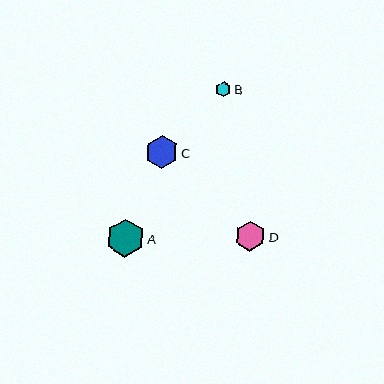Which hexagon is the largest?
Hexagon A is the largest with a size of approximately 39 pixels.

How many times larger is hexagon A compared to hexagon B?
Hexagon A is approximately 2.5 times the size of hexagon B.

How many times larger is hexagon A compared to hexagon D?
Hexagon A is approximately 1.3 times the size of hexagon D.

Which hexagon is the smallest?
Hexagon B is the smallest with a size of approximately 15 pixels.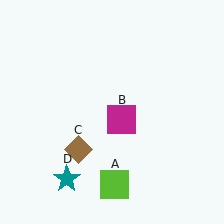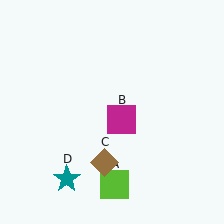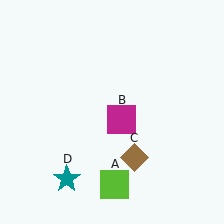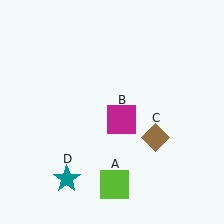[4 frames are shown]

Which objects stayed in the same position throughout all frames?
Lime square (object A) and magenta square (object B) and teal star (object D) remained stationary.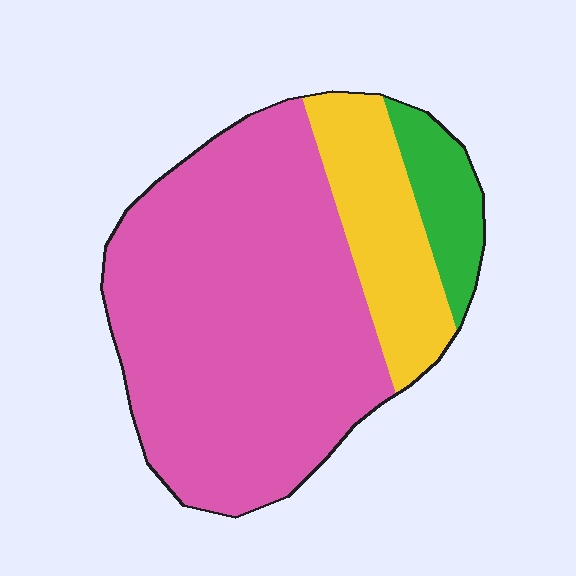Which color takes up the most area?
Pink, at roughly 70%.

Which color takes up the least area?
Green, at roughly 10%.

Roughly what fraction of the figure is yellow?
Yellow covers around 20% of the figure.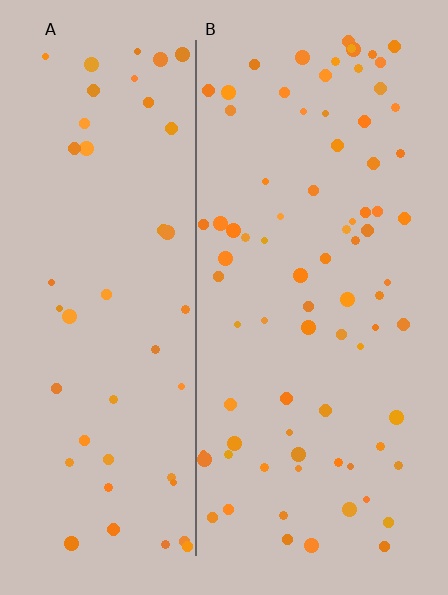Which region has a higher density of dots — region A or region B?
B (the right).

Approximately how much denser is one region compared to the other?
Approximately 1.7× — region B over region A.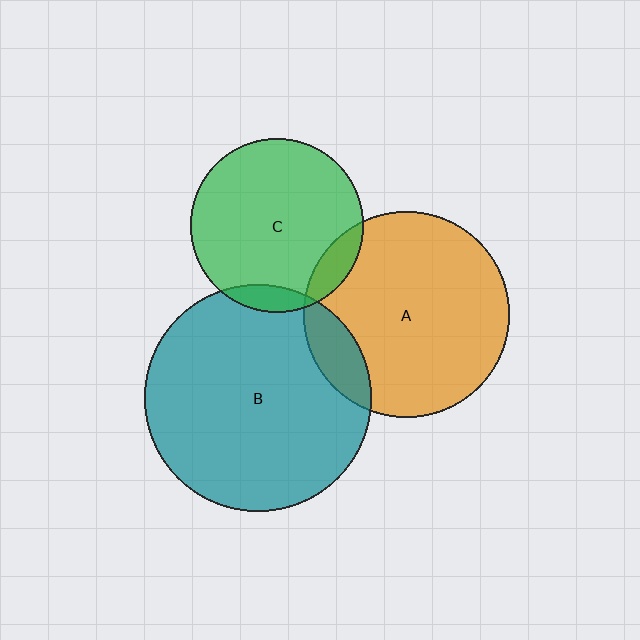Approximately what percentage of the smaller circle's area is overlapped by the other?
Approximately 10%.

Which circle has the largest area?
Circle B (teal).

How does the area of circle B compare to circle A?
Approximately 1.2 times.